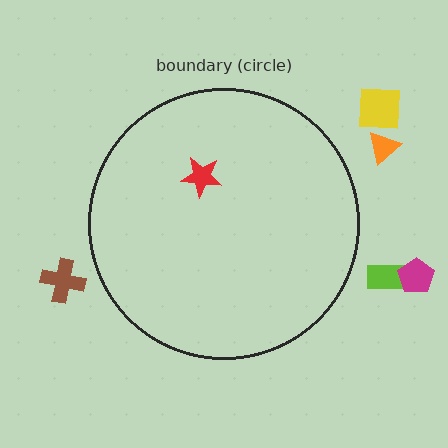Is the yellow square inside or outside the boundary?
Outside.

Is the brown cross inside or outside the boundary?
Outside.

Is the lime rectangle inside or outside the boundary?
Outside.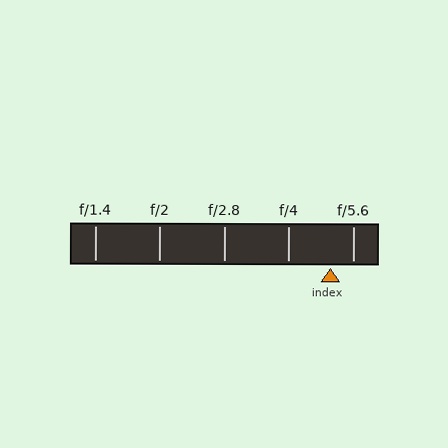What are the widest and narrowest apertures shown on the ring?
The widest aperture shown is f/1.4 and the narrowest is f/5.6.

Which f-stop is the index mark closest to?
The index mark is closest to f/5.6.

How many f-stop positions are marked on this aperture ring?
There are 5 f-stop positions marked.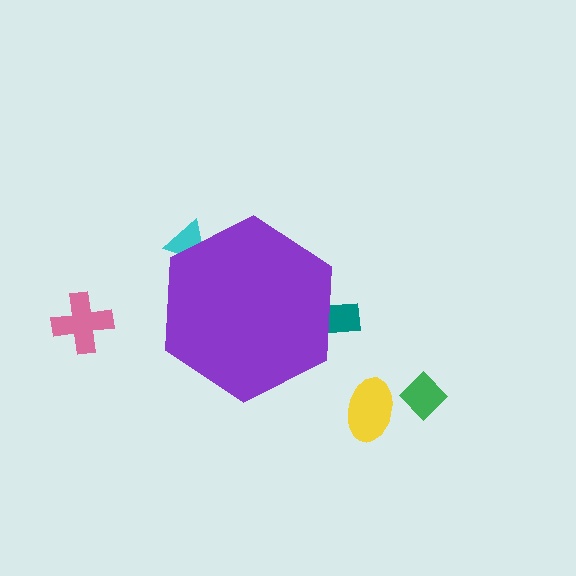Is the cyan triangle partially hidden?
Yes, the cyan triangle is partially hidden behind the purple hexagon.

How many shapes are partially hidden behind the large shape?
2 shapes are partially hidden.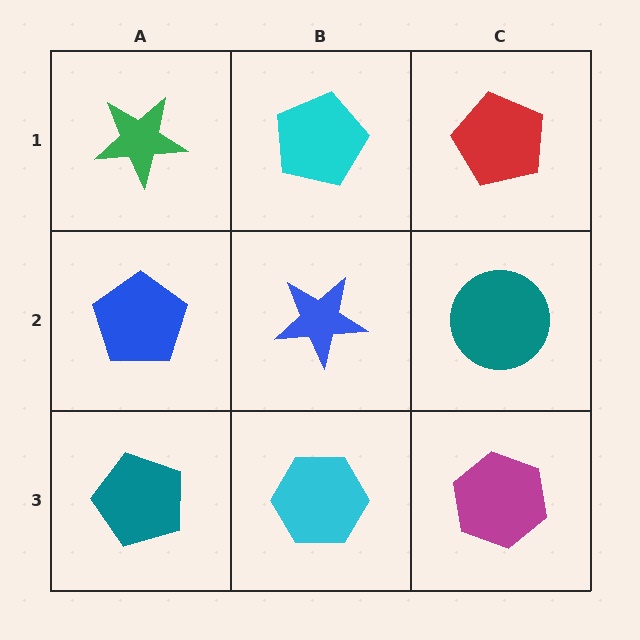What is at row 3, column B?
A cyan hexagon.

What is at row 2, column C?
A teal circle.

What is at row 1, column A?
A green star.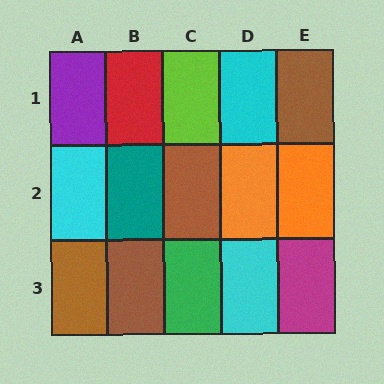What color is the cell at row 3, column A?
Brown.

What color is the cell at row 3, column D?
Cyan.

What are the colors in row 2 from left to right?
Cyan, teal, brown, orange, orange.